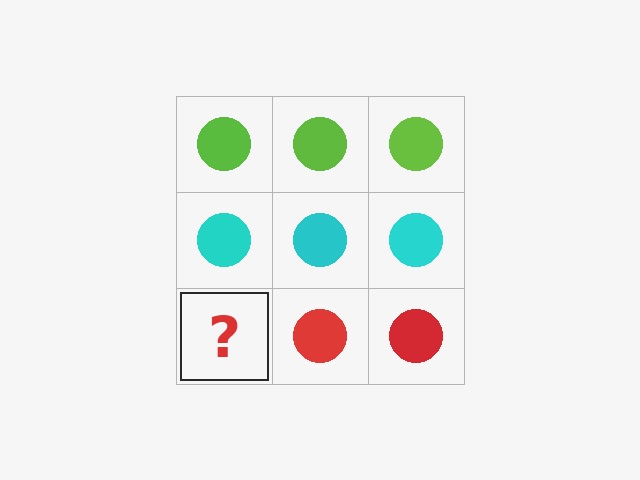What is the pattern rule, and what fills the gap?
The rule is that each row has a consistent color. The gap should be filled with a red circle.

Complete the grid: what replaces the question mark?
The question mark should be replaced with a red circle.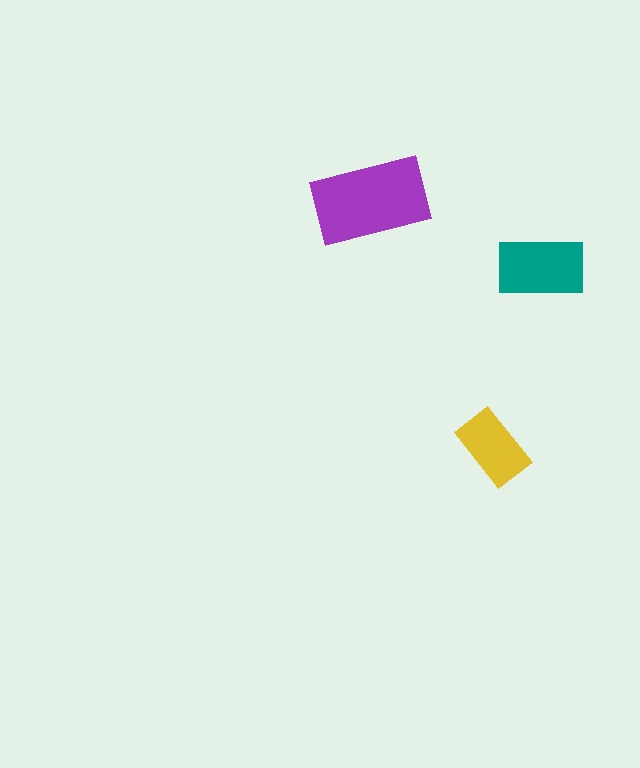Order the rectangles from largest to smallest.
the purple one, the teal one, the yellow one.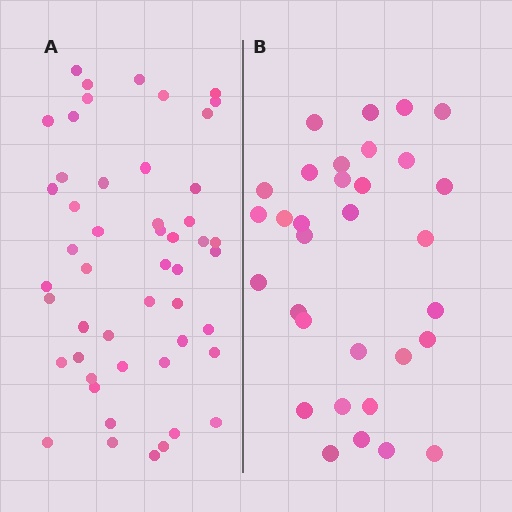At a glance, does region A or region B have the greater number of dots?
Region A (the left region) has more dots.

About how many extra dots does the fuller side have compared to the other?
Region A has approximately 20 more dots than region B.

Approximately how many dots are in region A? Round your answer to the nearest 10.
About 50 dots.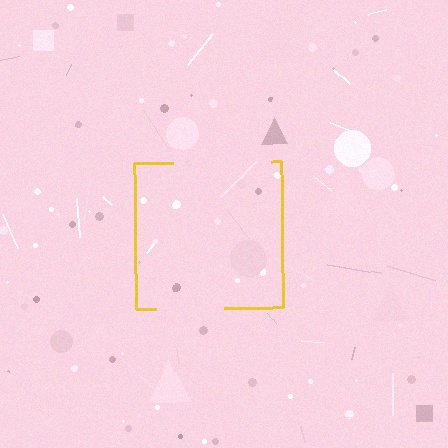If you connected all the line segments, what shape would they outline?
They would outline a square.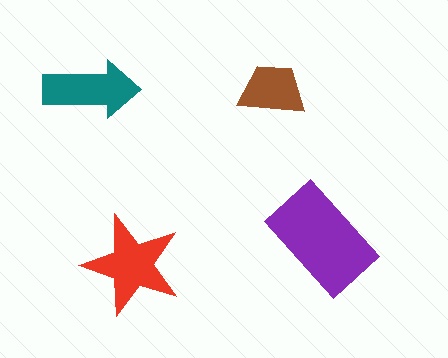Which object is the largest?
The purple rectangle.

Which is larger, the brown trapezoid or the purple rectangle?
The purple rectangle.